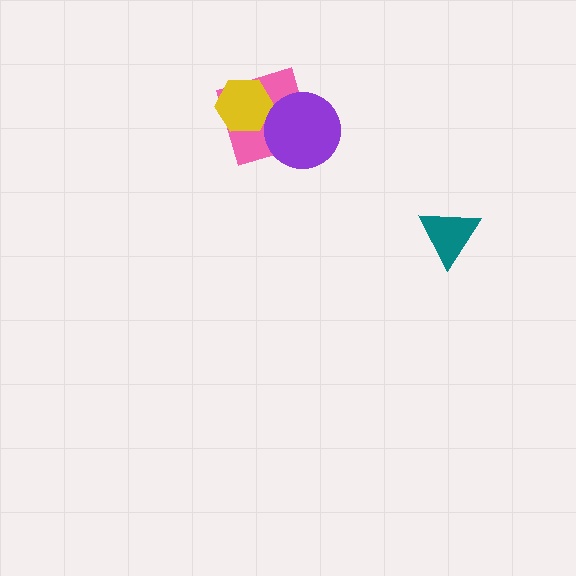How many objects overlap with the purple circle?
1 object overlaps with the purple circle.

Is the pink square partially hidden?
Yes, it is partially covered by another shape.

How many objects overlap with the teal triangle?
0 objects overlap with the teal triangle.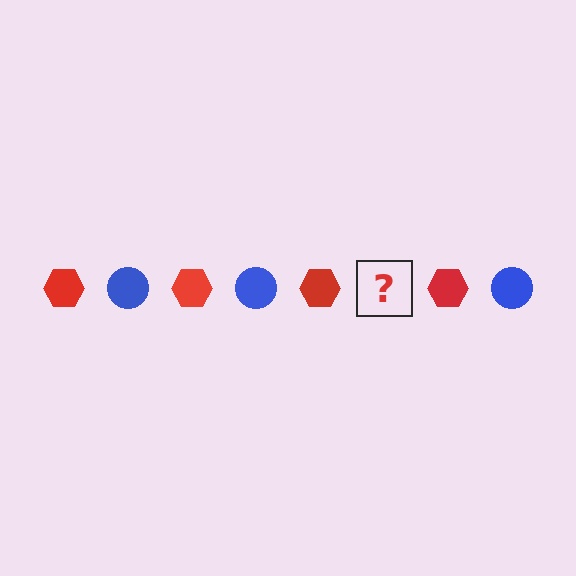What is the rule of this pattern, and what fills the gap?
The rule is that the pattern alternates between red hexagon and blue circle. The gap should be filled with a blue circle.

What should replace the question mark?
The question mark should be replaced with a blue circle.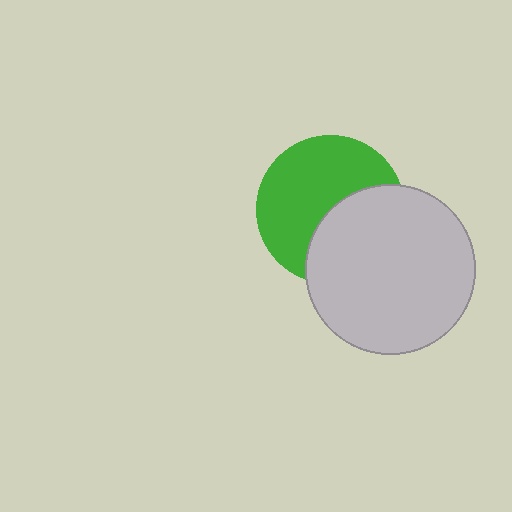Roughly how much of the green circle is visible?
About half of it is visible (roughly 59%).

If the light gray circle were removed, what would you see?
You would see the complete green circle.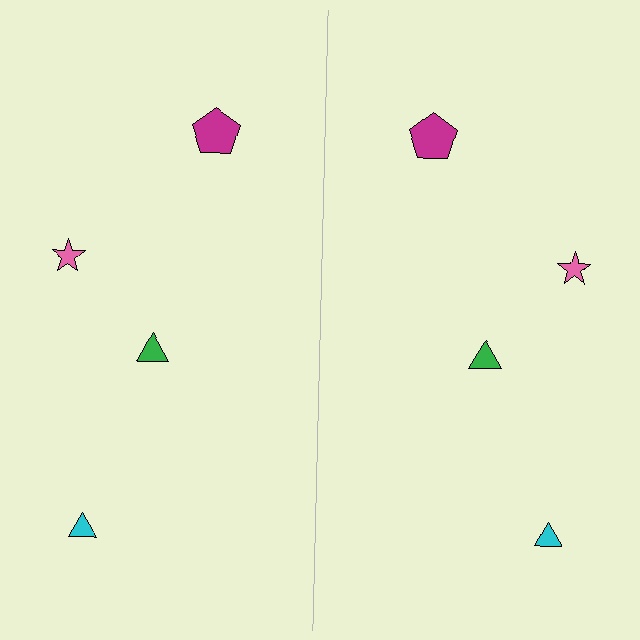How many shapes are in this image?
There are 8 shapes in this image.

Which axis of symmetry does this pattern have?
The pattern has a vertical axis of symmetry running through the center of the image.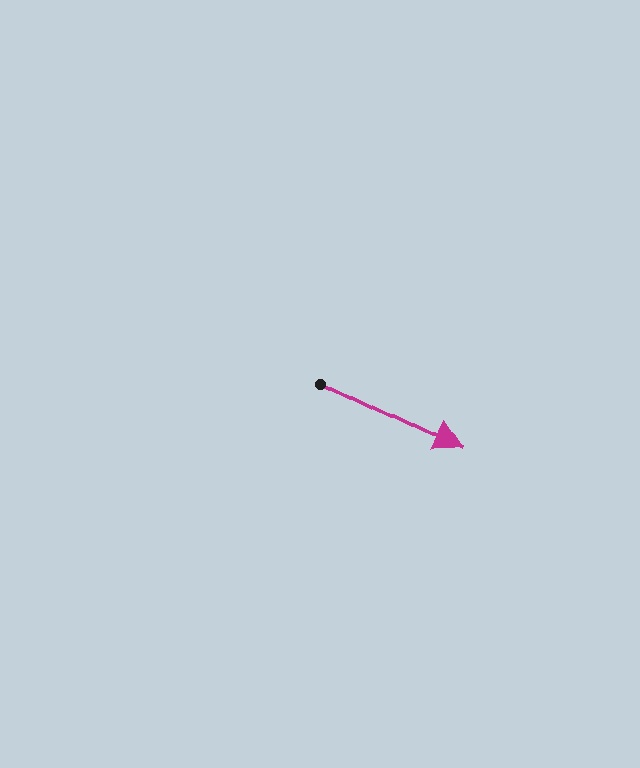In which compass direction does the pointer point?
Southeast.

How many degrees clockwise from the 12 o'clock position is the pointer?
Approximately 116 degrees.